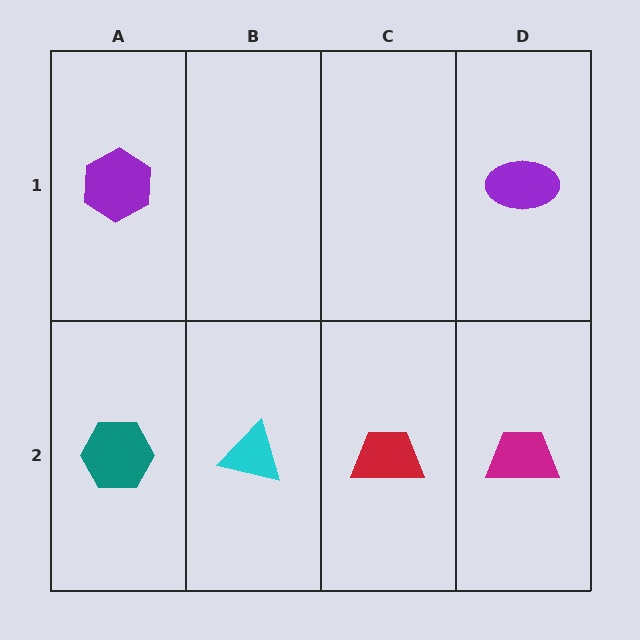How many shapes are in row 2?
4 shapes.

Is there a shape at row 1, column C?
No, that cell is empty.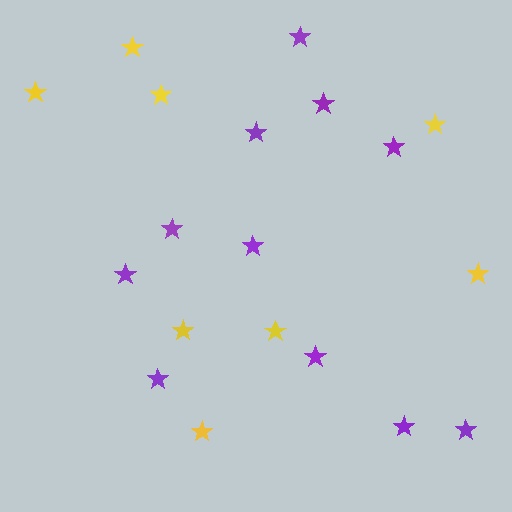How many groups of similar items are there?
There are 2 groups: one group of yellow stars (8) and one group of purple stars (11).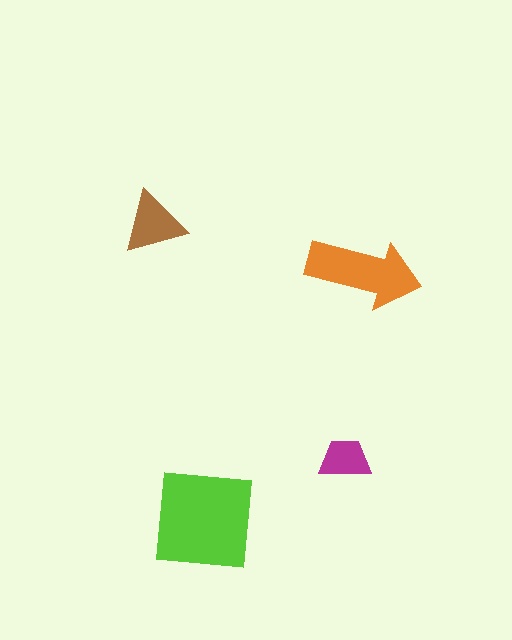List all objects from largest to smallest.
The lime square, the orange arrow, the brown triangle, the magenta trapezoid.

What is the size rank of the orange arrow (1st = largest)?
2nd.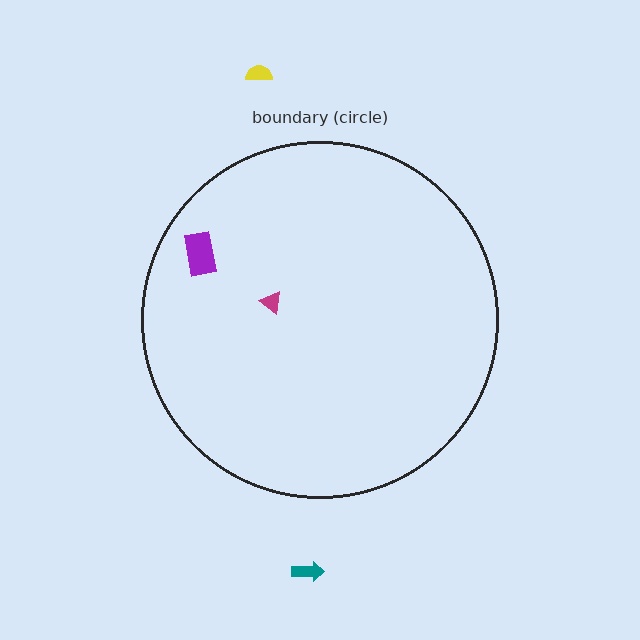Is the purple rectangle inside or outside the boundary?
Inside.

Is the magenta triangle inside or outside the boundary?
Inside.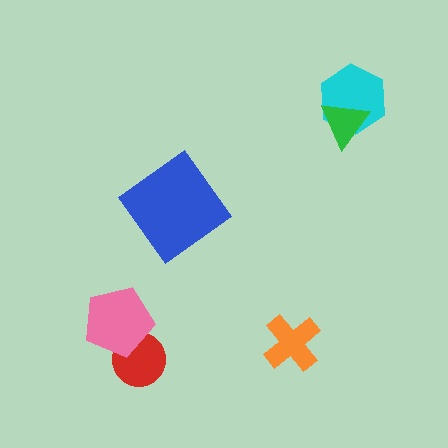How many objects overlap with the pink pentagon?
1 object overlaps with the pink pentagon.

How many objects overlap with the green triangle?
1 object overlaps with the green triangle.